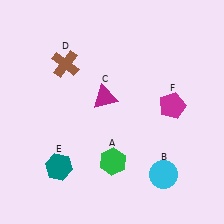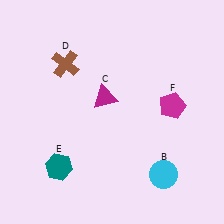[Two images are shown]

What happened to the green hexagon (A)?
The green hexagon (A) was removed in Image 2. It was in the bottom-right area of Image 1.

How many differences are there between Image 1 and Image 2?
There is 1 difference between the two images.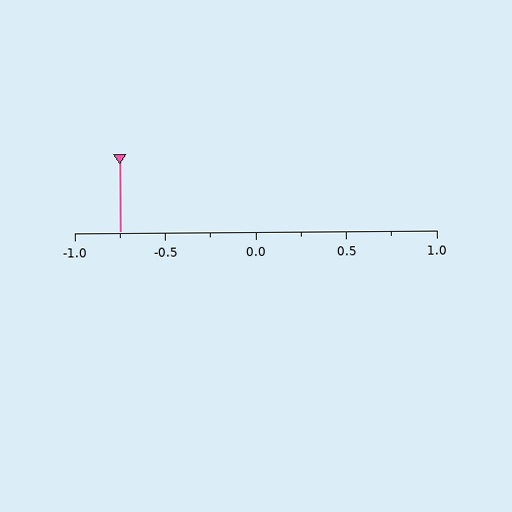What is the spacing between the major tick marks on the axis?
The major ticks are spaced 0.5 apart.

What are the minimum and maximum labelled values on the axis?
The axis runs from -1.0 to 1.0.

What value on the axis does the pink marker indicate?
The marker indicates approximately -0.75.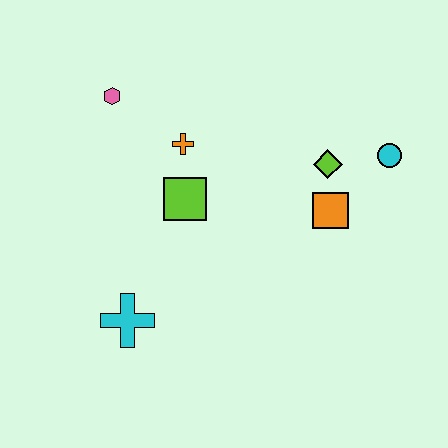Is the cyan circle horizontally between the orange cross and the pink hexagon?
No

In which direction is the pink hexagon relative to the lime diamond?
The pink hexagon is to the left of the lime diamond.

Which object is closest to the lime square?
The orange cross is closest to the lime square.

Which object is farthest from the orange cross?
The cyan circle is farthest from the orange cross.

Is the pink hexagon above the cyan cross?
Yes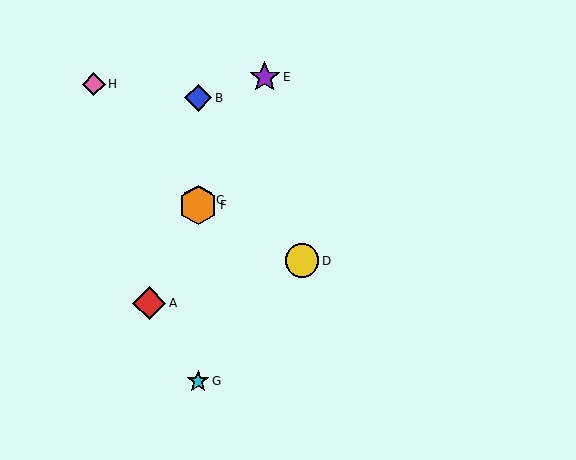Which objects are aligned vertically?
Objects B, C, F, G are aligned vertically.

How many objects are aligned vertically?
4 objects (B, C, F, G) are aligned vertically.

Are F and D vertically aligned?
No, F is at x≈198 and D is at x≈302.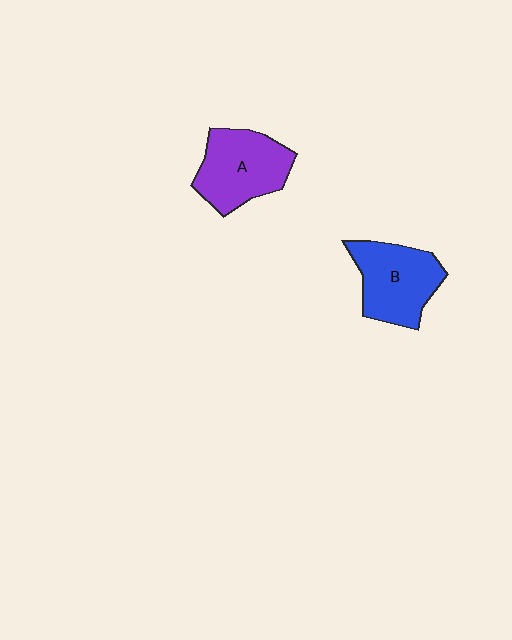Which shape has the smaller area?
Shape B (blue).